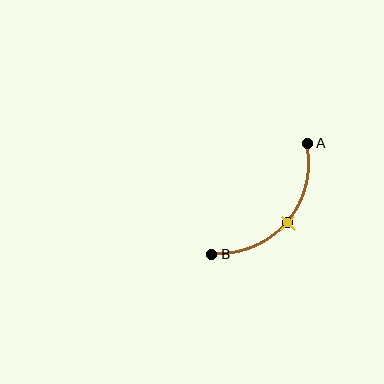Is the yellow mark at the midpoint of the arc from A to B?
Yes. The yellow mark lies on the arc at equal arc-length from both A and B — it is the arc midpoint.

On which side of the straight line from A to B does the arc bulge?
The arc bulges below and to the right of the straight line connecting A and B.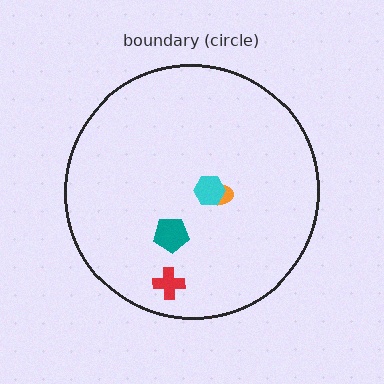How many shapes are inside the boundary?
4 inside, 0 outside.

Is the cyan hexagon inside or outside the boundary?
Inside.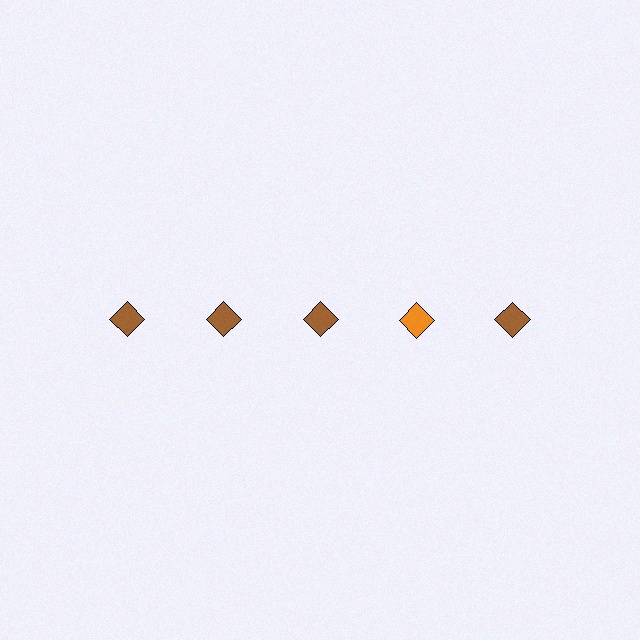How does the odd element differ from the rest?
It has a different color: orange instead of brown.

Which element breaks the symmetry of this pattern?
The orange diamond in the top row, second from right column breaks the symmetry. All other shapes are brown diamonds.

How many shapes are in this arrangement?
There are 5 shapes arranged in a grid pattern.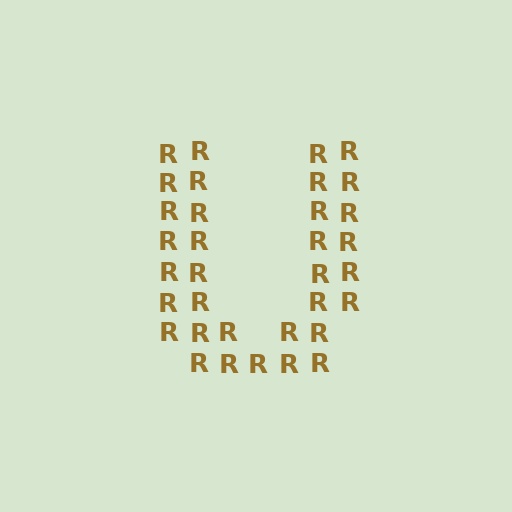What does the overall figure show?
The overall figure shows the letter U.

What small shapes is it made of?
It is made of small letter R's.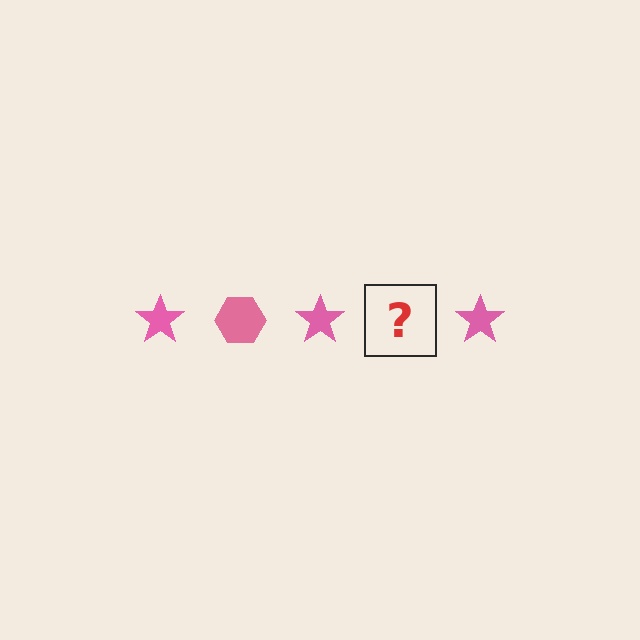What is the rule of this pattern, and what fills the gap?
The rule is that the pattern cycles through star, hexagon shapes in pink. The gap should be filled with a pink hexagon.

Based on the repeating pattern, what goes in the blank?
The blank should be a pink hexagon.